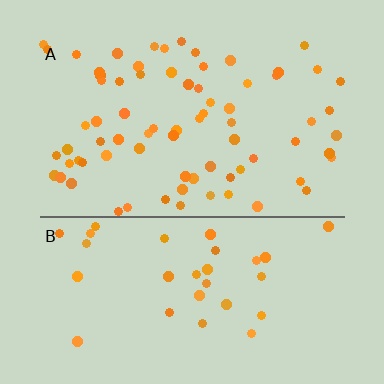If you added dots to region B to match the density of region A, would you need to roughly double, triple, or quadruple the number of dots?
Approximately double.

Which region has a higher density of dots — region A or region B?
A (the top).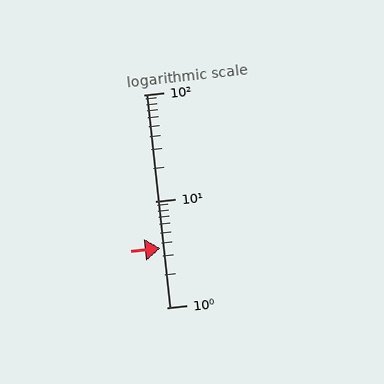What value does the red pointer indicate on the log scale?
The pointer indicates approximately 3.6.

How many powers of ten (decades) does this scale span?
The scale spans 2 decades, from 1 to 100.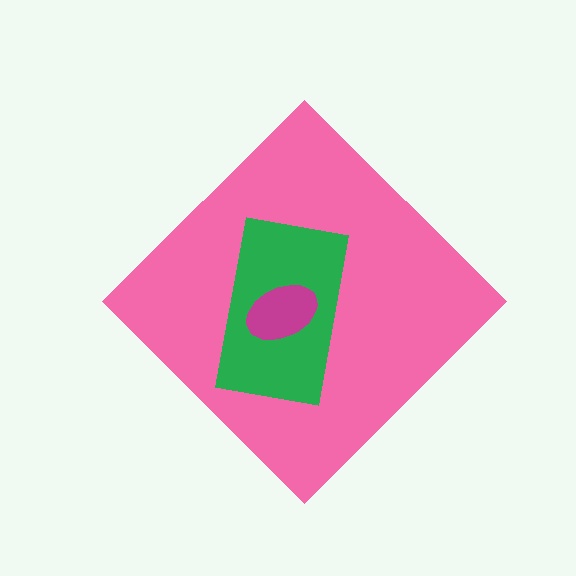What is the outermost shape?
The pink diamond.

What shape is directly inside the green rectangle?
The magenta ellipse.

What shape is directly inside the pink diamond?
The green rectangle.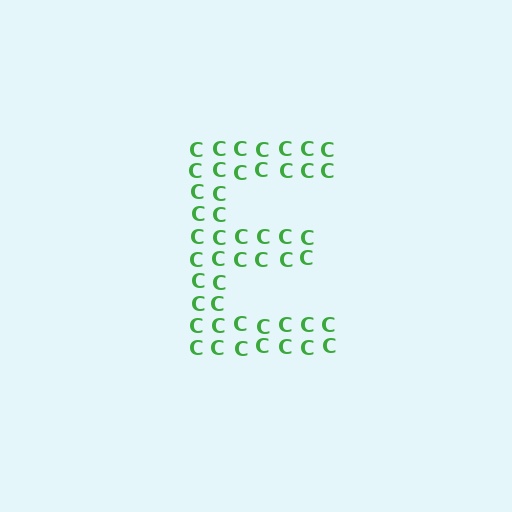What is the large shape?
The large shape is the letter E.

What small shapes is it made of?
It is made of small letter C's.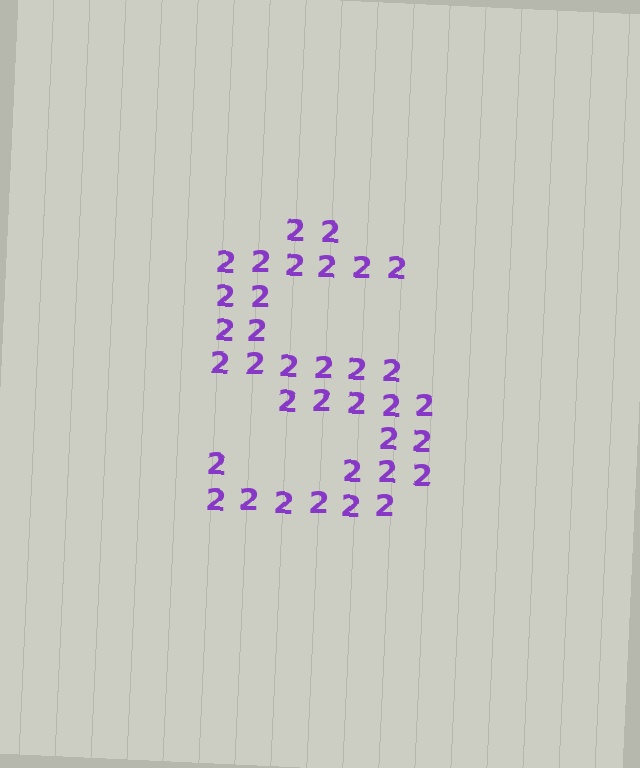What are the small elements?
The small elements are digit 2's.